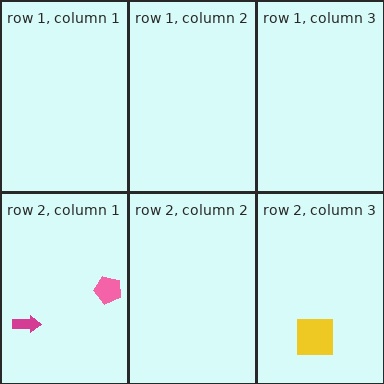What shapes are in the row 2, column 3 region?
The yellow square.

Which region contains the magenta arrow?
The row 2, column 1 region.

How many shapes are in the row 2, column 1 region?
2.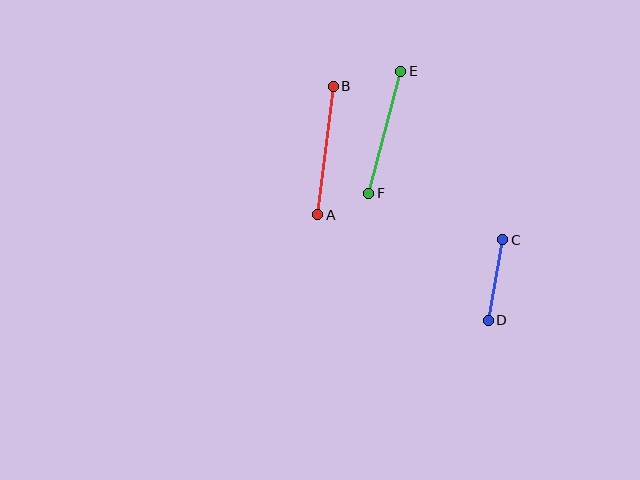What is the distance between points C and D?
The distance is approximately 82 pixels.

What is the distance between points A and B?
The distance is approximately 129 pixels.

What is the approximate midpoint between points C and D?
The midpoint is at approximately (496, 280) pixels.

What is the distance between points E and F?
The distance is approximately 126 pixels.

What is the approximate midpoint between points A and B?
The midpoint is at approximately (326, 150) pixels.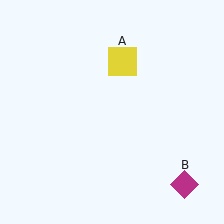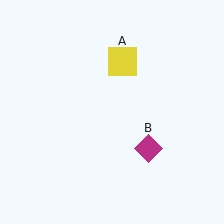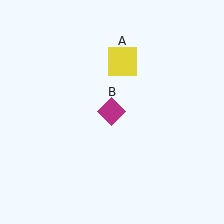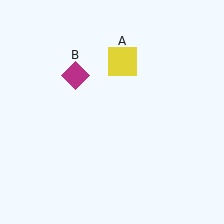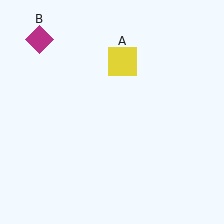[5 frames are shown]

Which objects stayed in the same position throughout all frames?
Yellow square (object A) remained stationary.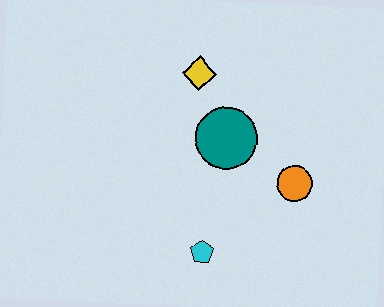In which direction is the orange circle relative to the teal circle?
The orange circle is to the right of the teal circle.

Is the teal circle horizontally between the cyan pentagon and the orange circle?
Yes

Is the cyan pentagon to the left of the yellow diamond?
No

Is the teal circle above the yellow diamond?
No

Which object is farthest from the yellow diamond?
The cyan pentagon is farthest from the yellow diamond.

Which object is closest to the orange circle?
The teal circle is closest to the orange circle.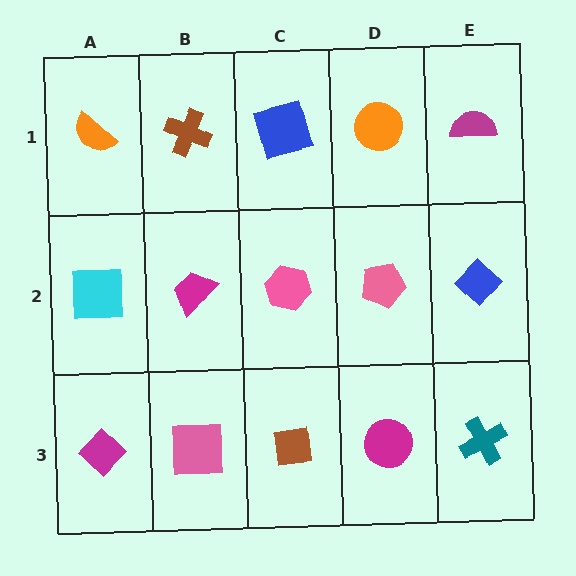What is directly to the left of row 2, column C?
A magenta trapezoid.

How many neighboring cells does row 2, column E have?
3.